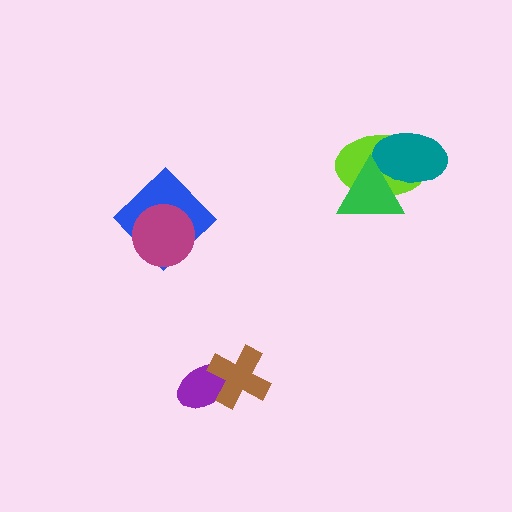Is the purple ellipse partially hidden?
Yes, it is partially covered by another shape.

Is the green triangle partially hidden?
No, no other shape covers it.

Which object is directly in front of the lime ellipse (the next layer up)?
The teal ellipse is directly in front of the lime ellipse.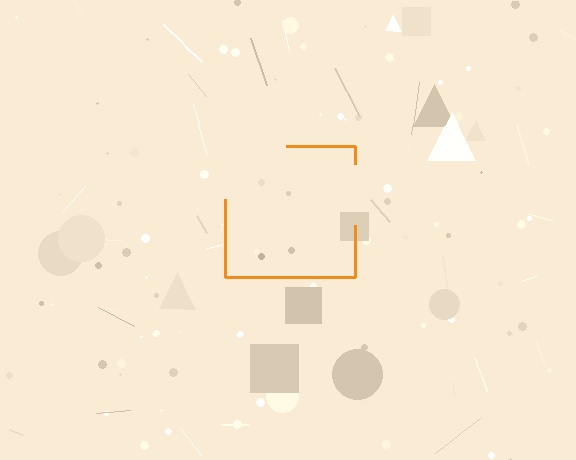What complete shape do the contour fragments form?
The contour fragments form a square.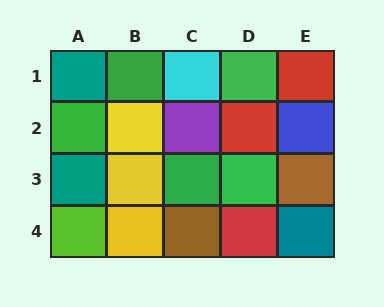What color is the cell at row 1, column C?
Cyan.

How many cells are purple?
1 cell is purple.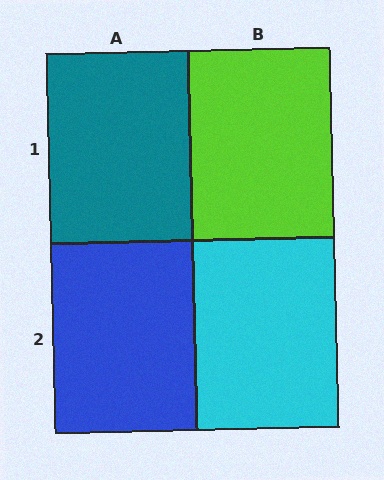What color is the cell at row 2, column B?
Cyan.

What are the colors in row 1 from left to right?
Teal, lime.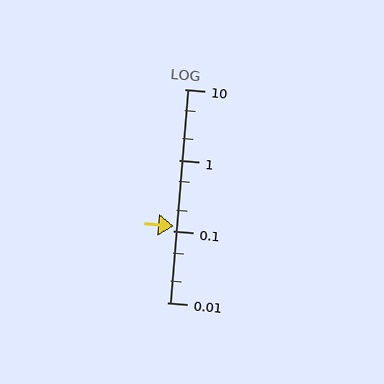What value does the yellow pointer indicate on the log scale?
The pointer indicates approximately 0.12.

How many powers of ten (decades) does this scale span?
The scale spans 3 decades, from 0.01 to 10.